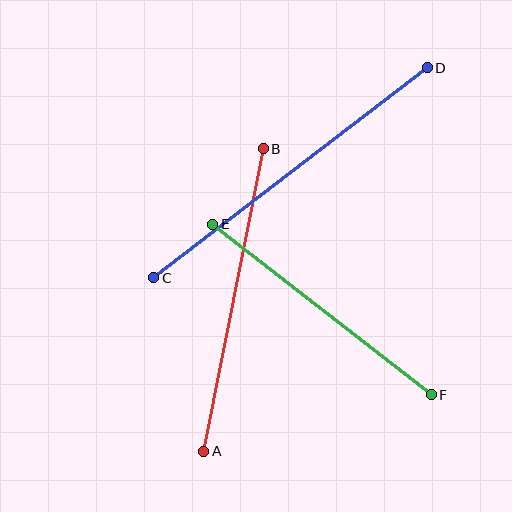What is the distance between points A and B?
The distance is approximately 308 pixels.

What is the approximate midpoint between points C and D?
The midpoint is at approximately (291, 173) pixels.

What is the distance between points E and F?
The distance is approximately 277 pixels.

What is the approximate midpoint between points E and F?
The midpoint is at approximately (322, 309) pixels.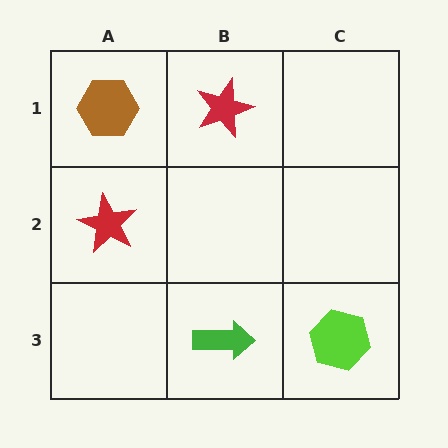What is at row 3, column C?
A lime hexagon.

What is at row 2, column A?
A red star.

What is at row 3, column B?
A green arrow.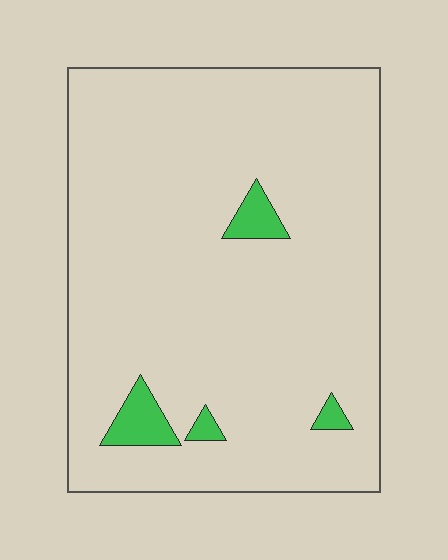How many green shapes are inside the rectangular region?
4.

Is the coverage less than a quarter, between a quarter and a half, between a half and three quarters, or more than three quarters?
Less than a quarter.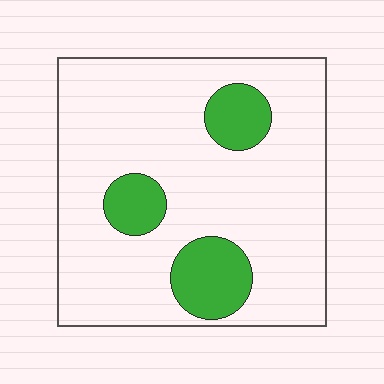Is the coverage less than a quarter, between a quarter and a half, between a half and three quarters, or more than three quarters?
Less than a quarter.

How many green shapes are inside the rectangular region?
3.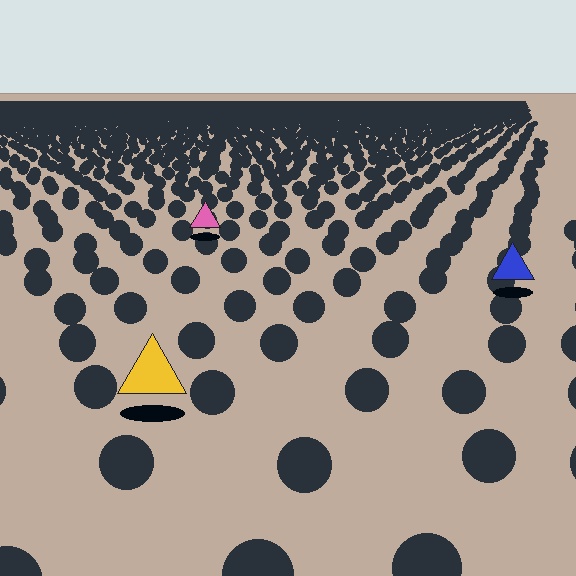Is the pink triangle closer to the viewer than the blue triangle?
No. The blue triangle is closer — you can tell from the texture gradient: the ground texture is coarser near it.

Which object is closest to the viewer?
The yellow triangle is closest. The texture marks near it are larger and more spread out.